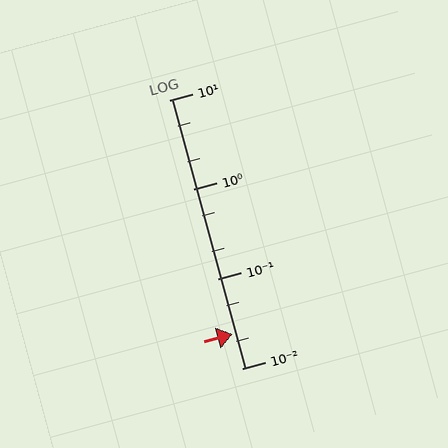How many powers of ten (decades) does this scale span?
The scale spans 3 decades, from 0.01 to 10.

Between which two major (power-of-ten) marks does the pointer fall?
The pointer is between 0.01 and 0.1.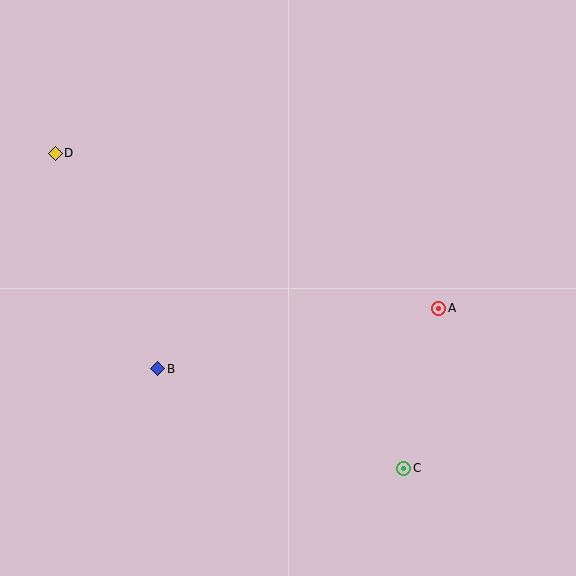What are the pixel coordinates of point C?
Point C is at (404, 468).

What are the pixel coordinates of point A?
Point A is at (439, 308).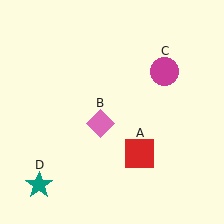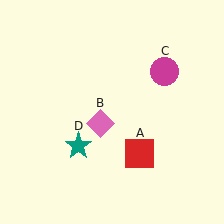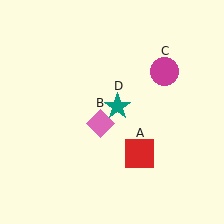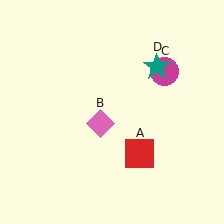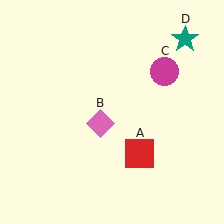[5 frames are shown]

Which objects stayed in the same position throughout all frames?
Red square (object A) and pink diamond (object B) and magenta circle (object C) remained stationary.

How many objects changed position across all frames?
1 object changed position: teal star (object D).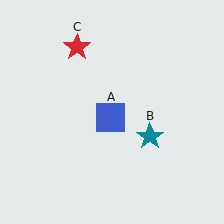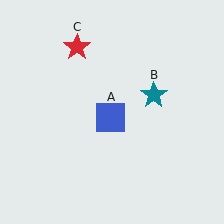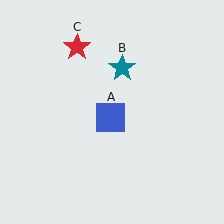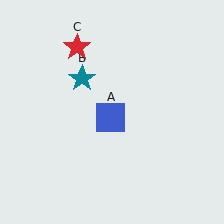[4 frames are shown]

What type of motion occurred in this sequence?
The teal star (object B) rotated counterclockwise around the center of the scene.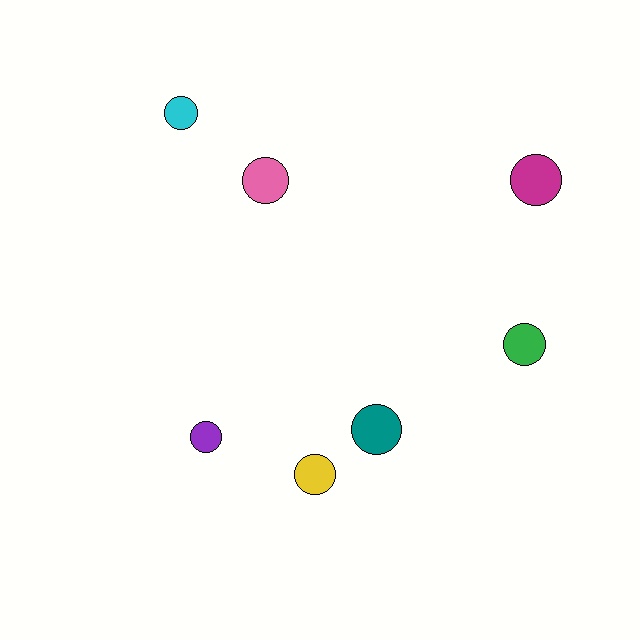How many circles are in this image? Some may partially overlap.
There are 7 circles.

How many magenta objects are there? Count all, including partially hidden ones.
There is 1 magenta object.